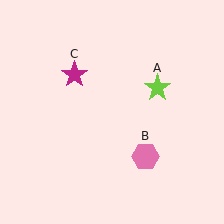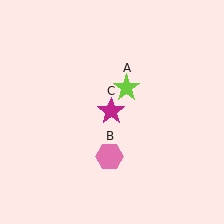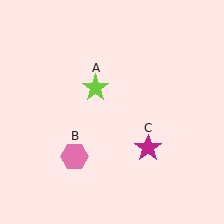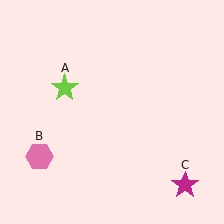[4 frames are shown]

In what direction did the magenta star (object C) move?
The magenta star (object C) moved down and to the right.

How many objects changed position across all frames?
3 objects changed position: lime star (object A), pink hexagon (object B), magenta star (object C).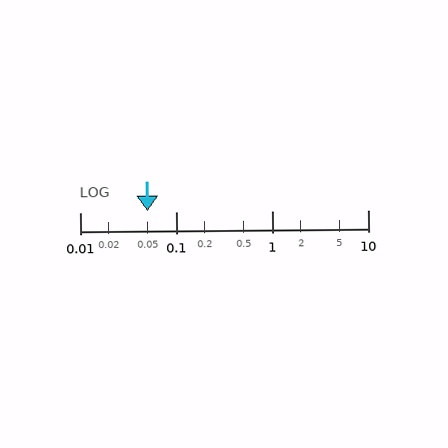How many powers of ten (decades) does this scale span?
The scale spans 3 decades, from 0.01 to 10.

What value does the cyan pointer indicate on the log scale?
The pointer indicates approximately 0.05.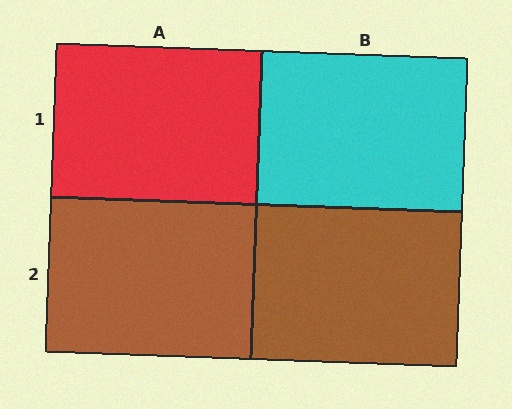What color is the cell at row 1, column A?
Red.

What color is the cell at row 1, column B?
Cyan.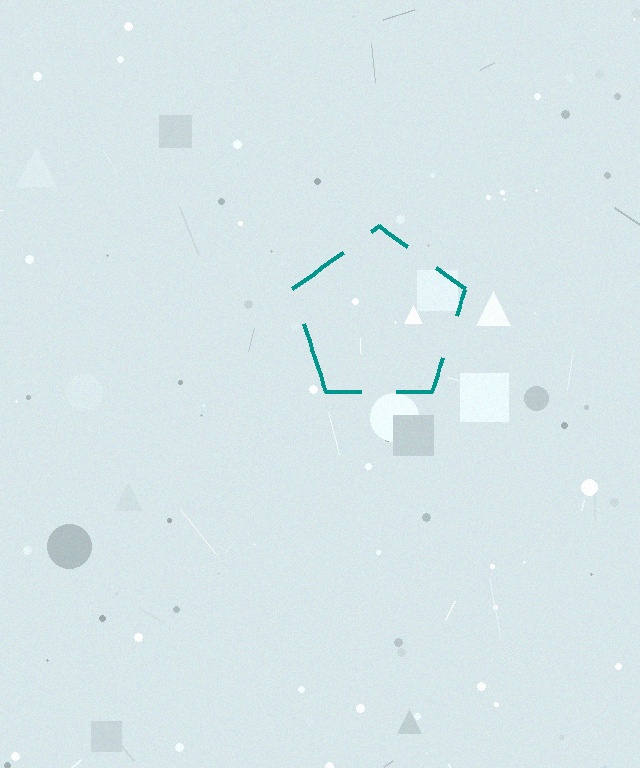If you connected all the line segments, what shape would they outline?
They would outline a pentagon.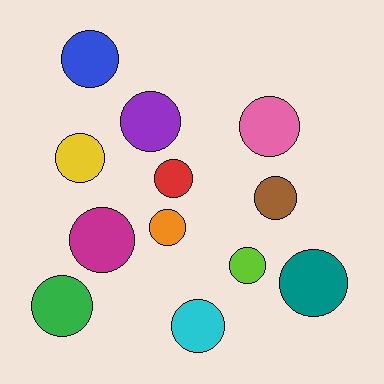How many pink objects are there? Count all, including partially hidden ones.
There is 1 pink object.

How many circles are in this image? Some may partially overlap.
There are 12 circles.